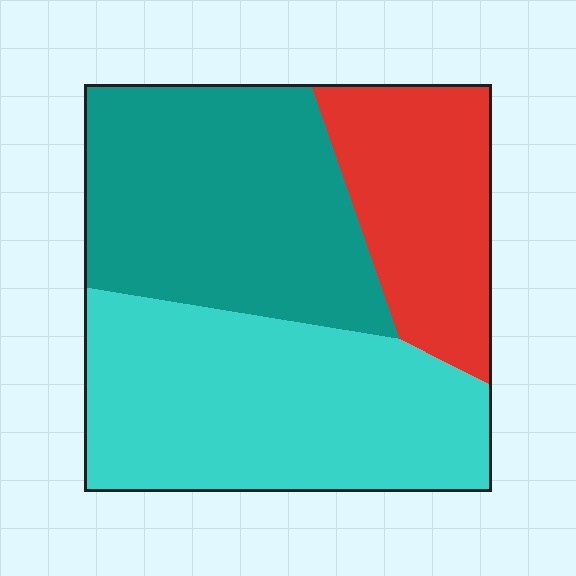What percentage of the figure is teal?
Teal takes up about three eighths (3/8) of the figure.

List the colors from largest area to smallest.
From largest to smallest: cyan, teal, red.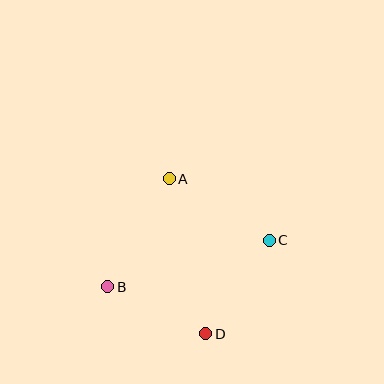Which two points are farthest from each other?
Points B and C are farthest from each other.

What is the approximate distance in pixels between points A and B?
The distance between A and B is approximately 125 pixels.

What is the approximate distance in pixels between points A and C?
The distance between A and C is approximately 118 pixels.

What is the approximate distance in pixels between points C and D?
The distance between C and D is approximately 113 pixels.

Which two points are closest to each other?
Points B and D are closest to each other.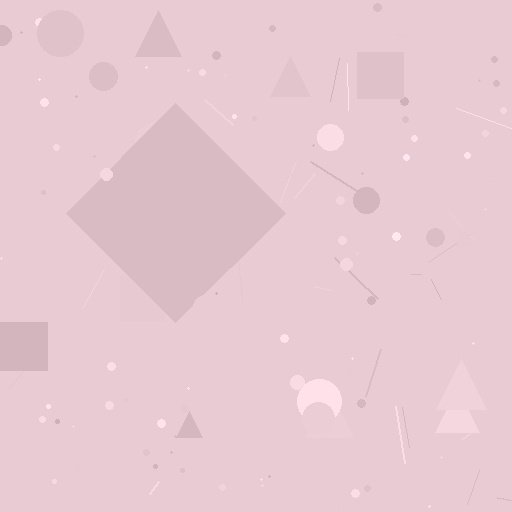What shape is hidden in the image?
A diamond is hidden in the image.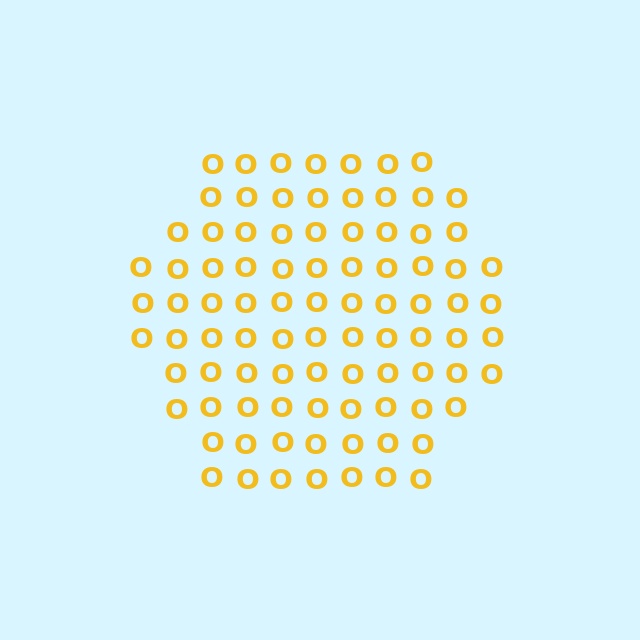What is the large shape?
The large shape is a hexagon.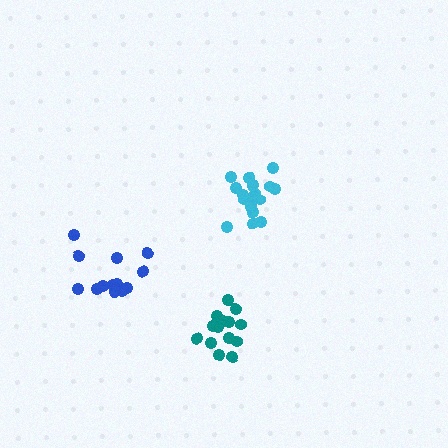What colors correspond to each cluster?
The clusters are colored: teal, cyan, blue.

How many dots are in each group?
Group 1: 15 dots, Group 2: 17 dots, Group 3: 13 dots (45 total).